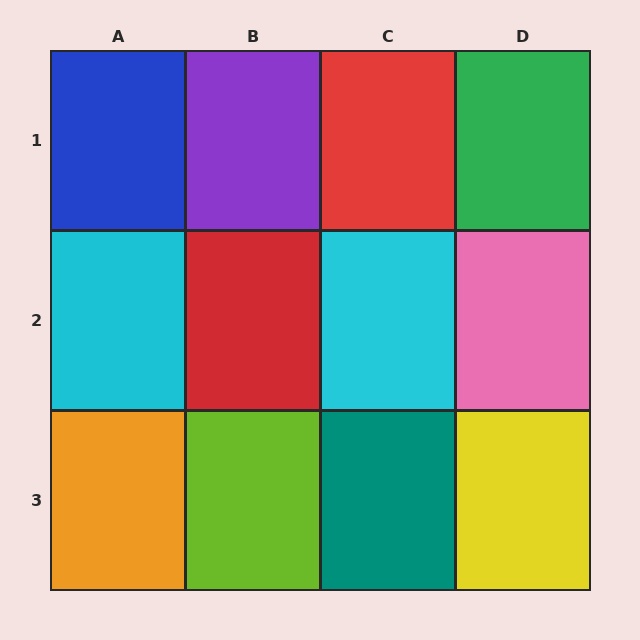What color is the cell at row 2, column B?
Red.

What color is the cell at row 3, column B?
Lime.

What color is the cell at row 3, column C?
Teal.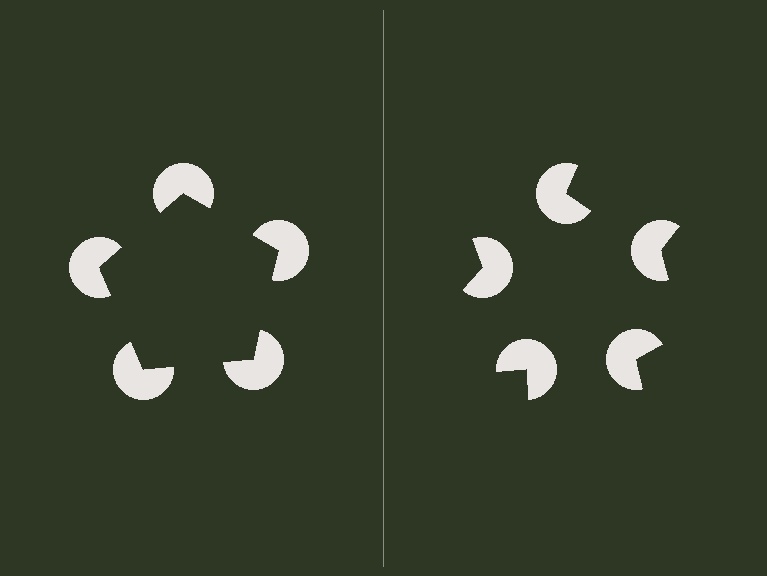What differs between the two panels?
The pac-man discs are positioned identically on both sides; only the wedge orientations differ. On the left they align to a pentagon; on the right they are misaligned.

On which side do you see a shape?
An illusory pentagon appears on the left side. On the right side the wedge cuts are rotated, so no coherent shape forms.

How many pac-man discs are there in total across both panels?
10 — 5 on each side.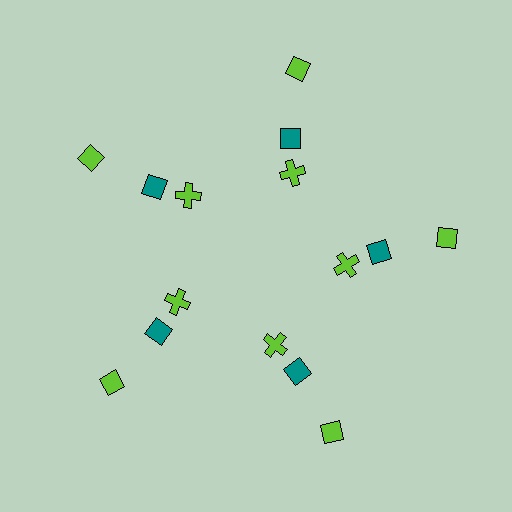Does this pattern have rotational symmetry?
Yes, this pattern has 5-fold rotational symmetry. It looks the same after rotating 72 degrees around the center.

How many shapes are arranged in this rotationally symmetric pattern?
There are 15 shapes, arranged in 5 groups of 3.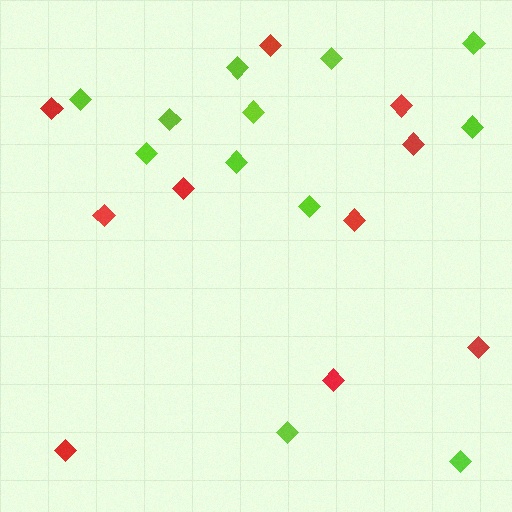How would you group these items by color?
There are 2 groups: one group of lime diamonds (12) and one group of red diamonds (10).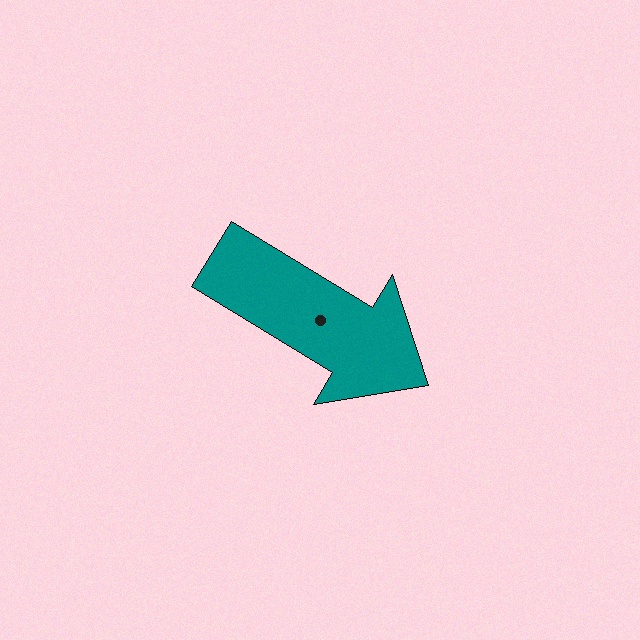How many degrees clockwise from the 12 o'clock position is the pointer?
Approximately 121 degrees.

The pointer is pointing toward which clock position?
Roughly 4 o'clock.